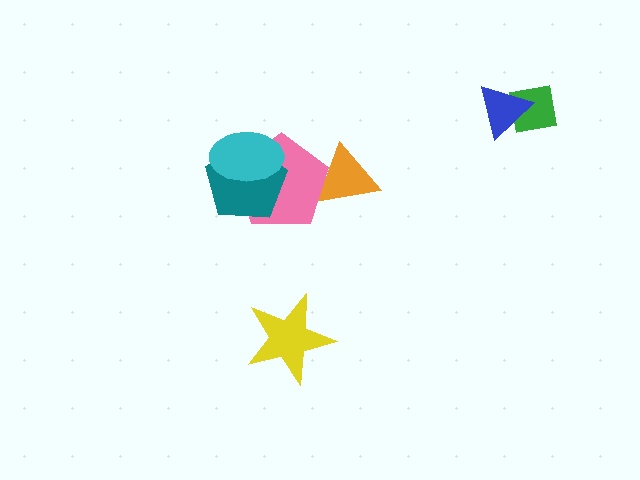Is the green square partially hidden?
Yes, it is partially covered by another shape.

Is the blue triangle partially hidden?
No, no other shape covers it.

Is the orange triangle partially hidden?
Yes, it is partially covered by another shape.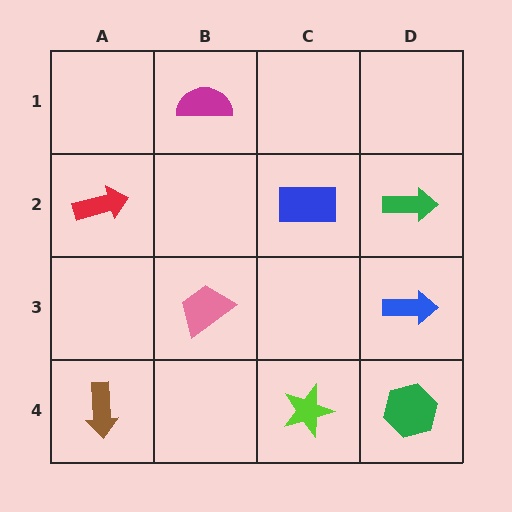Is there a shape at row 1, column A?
No, that cell is empty.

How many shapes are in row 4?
3 shapes.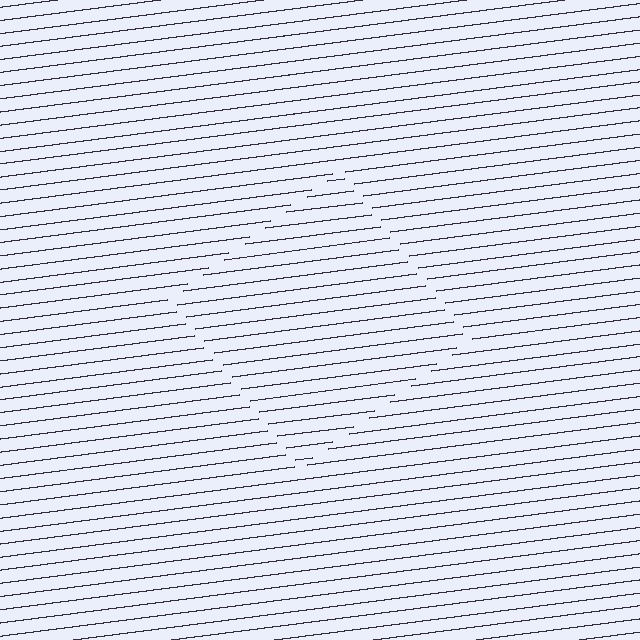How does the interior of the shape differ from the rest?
The interior of the shape contains the same grating, shifted by half a period — the contour is defined by the phase discontinuity where line-ends from the inner and outer gratings abut.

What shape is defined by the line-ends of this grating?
An illusory square. The interior of the shape contains the same grating, shifted by half a period — the contour is defined by the phase discontinuity where line-ends from the inner and outer gratings abut.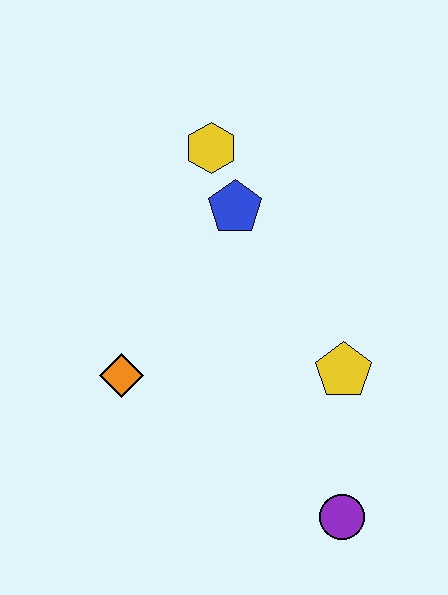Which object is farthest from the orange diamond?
The purple circle is farthest from the orange diamond.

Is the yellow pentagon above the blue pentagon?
No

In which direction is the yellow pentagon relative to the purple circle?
The yellow pentagon is above the purple circle.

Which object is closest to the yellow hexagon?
The blue pentagon is closest to the yellow hexagon.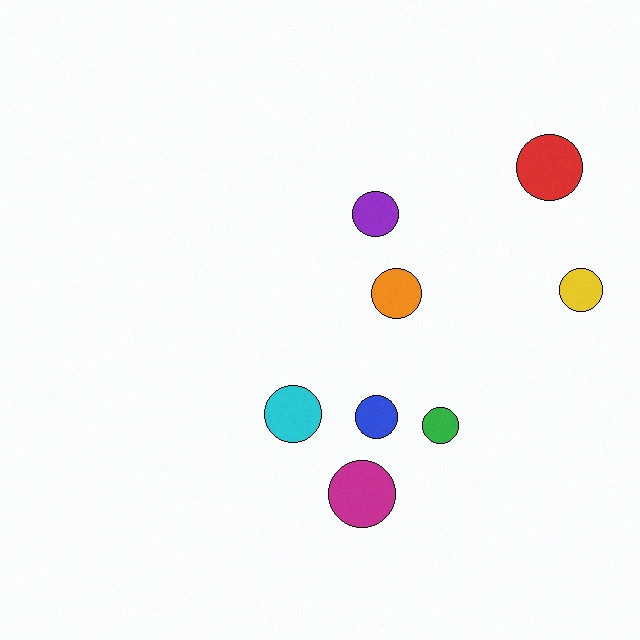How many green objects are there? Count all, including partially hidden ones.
There is 1 green object.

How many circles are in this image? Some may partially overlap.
There are 8 circles.